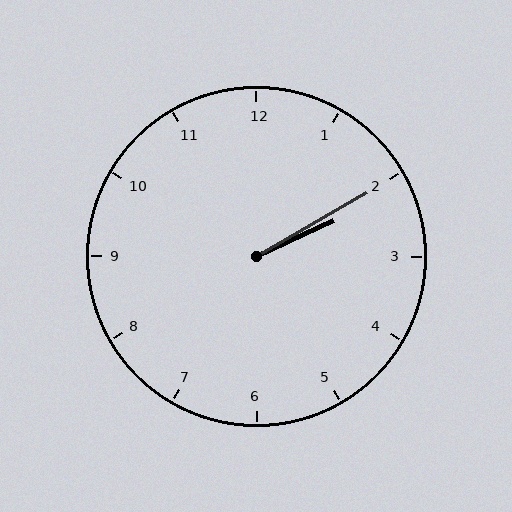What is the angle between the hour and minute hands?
Approximately 5 degrees.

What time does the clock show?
2:10.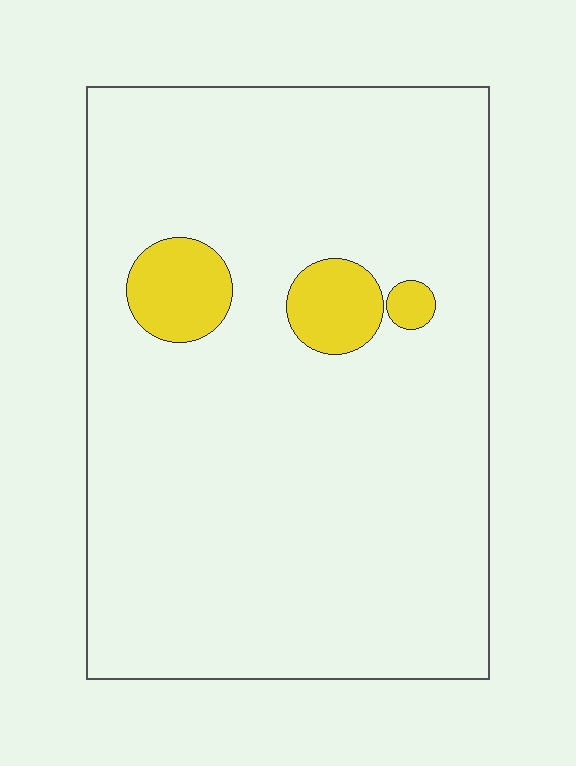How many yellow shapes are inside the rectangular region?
3.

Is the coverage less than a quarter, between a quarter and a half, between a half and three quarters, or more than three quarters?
Less than a quarter.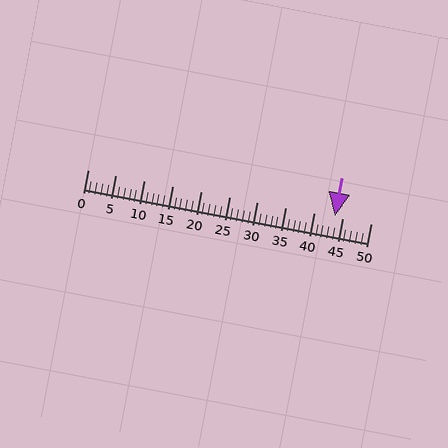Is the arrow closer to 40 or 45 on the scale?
The arrow is closer to 45.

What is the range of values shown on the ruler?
The ruler shows values from 0 to 50.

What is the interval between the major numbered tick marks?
The major tick marks are spaced 5 units apart.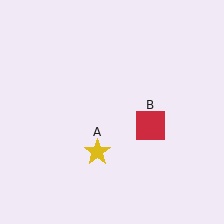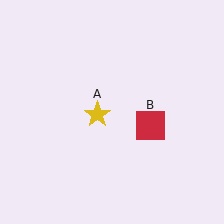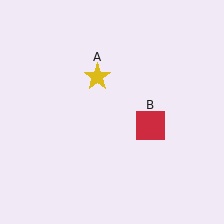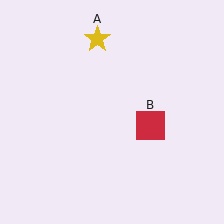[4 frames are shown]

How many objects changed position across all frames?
1 object changed position: yellow star (object A).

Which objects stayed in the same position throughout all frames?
Red square (object B) remained stationary.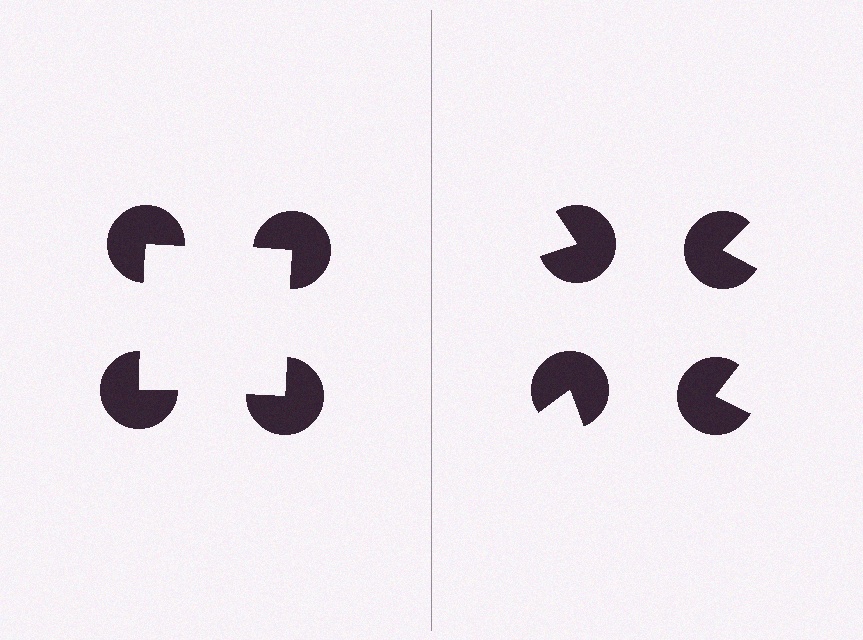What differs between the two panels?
The pac-man discs are positioned identically on both sides; only the wedge orientations differ. On the left they align to a square; on the right they are misaligned.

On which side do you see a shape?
An illusory square appears on the left side. On the right side the wedge cuts are rotated, so no coherent shape forms.